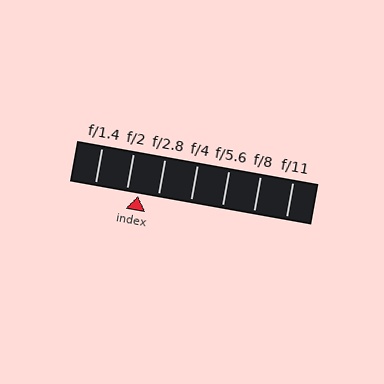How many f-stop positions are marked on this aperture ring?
There are 7 f-stop positions marked.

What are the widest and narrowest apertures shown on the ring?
The widest aperture shown is f/1.4 and the narrowest is f/11.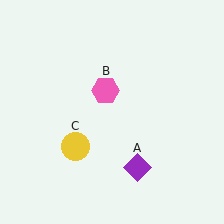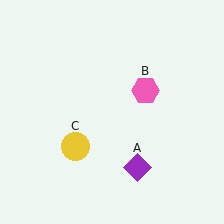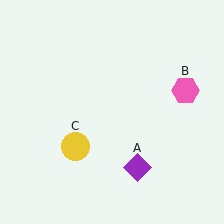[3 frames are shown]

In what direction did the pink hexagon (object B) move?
The pink hexagon (object B) moved right.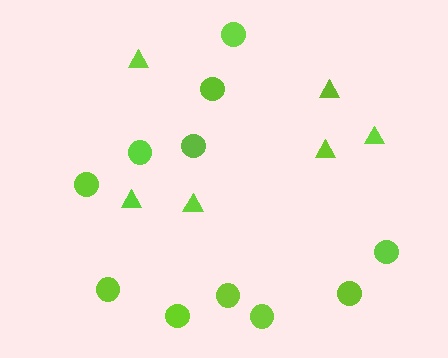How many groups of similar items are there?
There are 2 groups: one group of triangles (6) and one group of circles (11).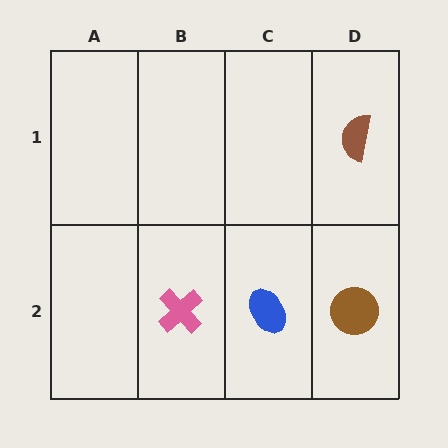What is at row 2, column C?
A blue ellipse.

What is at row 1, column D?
A brown semicircle.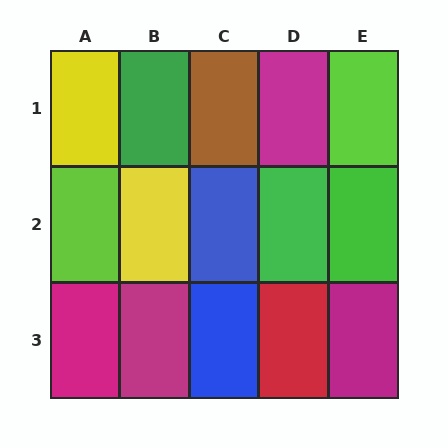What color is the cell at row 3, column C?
Blue.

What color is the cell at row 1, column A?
Yellow.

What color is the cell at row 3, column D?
Red.